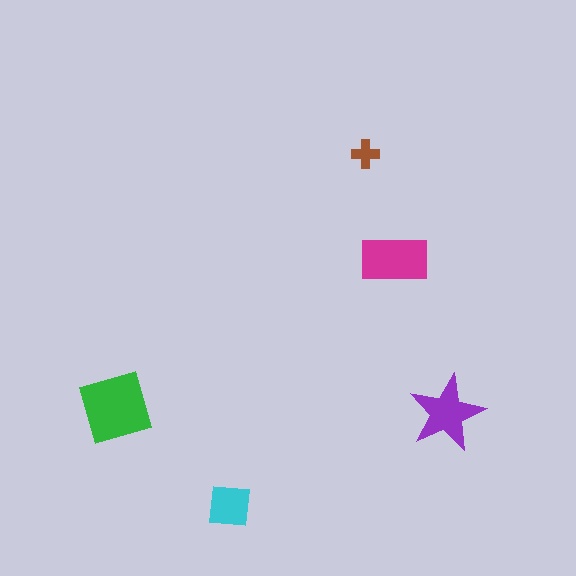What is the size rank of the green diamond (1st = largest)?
1st.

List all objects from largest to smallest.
The green diamond, the magenta rectangle, the purple star, the cyan square, the brown cross.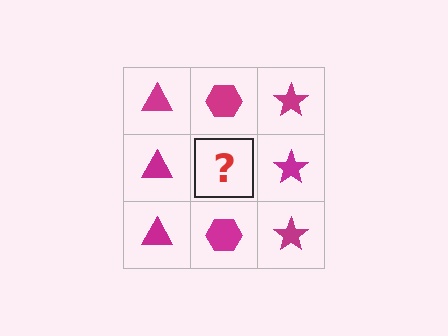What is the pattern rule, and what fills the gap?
The rule is that each column has a consistent shape. The gap should be filled with a magenta hexagon.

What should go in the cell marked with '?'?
The missing cell should contain a magenta hexagon.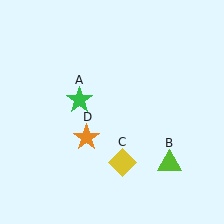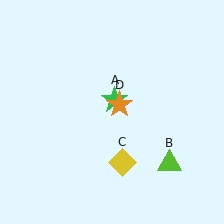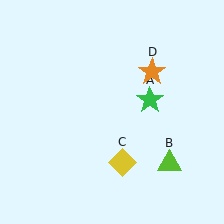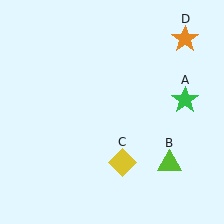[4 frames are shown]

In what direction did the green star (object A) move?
The green star (object A) moved right.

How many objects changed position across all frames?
2 objects changed position: green star (object A), orange star (object D).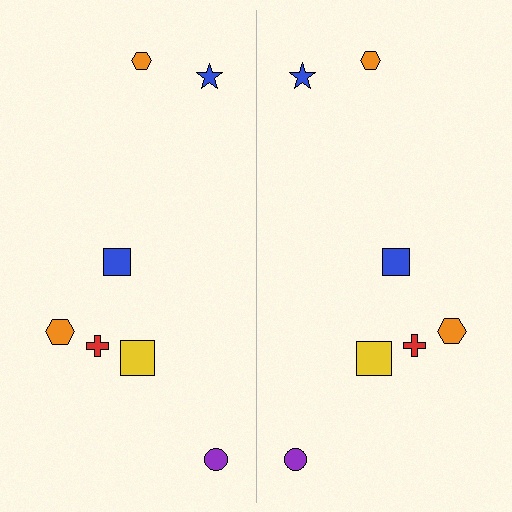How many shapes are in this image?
There are 14 shapes in this image.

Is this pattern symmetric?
Yes, this pattern has bilateral (reflection) symmetry.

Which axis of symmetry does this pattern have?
The pattern has a vertical axis of symmetry running through the center of the image.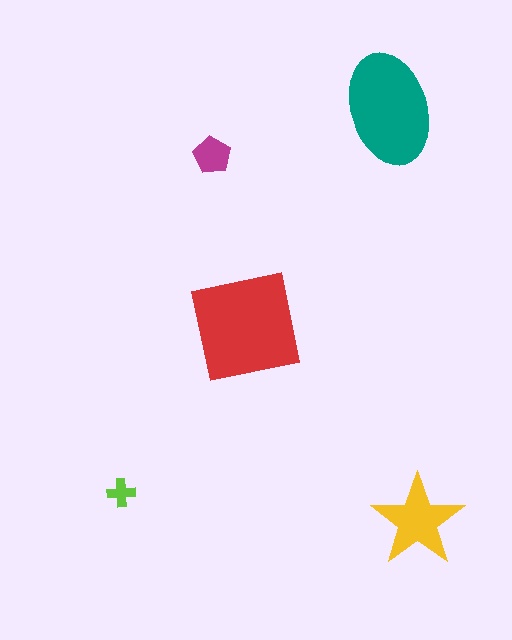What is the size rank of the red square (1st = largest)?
1st.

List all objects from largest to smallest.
The red square, the teal ellipse, the yellow star, the magenta pentagon, the lime cross.